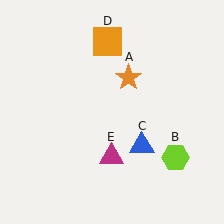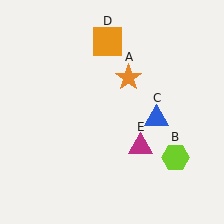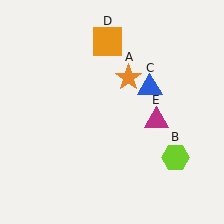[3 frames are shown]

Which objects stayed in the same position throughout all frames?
Orange star (object A) and lime hexagon (object B) and orange square (object D) remained stationary.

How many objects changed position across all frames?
2 objects changed position: blue triangle (object C), magenta triangle (object E).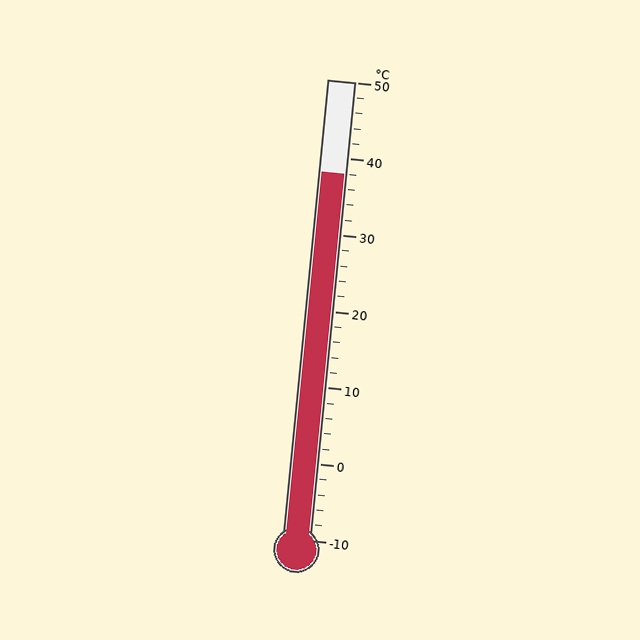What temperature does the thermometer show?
The thermometer shows approximately 38°C.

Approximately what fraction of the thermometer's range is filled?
The thermometer is filled to approximately 80% of its range.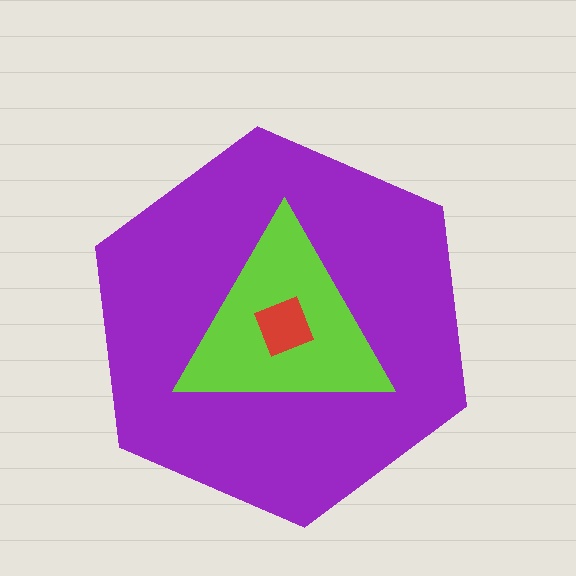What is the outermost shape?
The purple hexagon.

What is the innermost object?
The red diamond.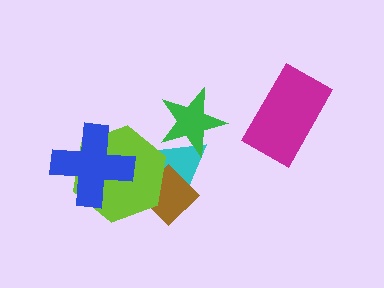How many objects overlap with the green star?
1 object overlaps with the green star.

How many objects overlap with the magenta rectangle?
0 objects overlap with the magenta rectangle.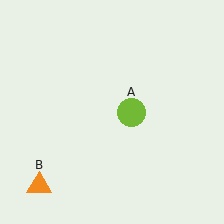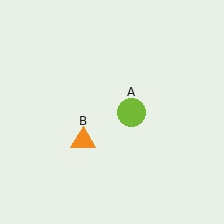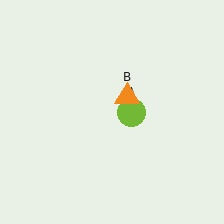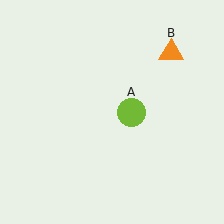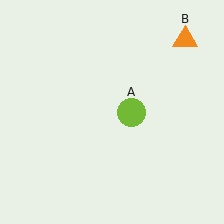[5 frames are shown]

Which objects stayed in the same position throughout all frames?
Lime circle (object A) remained stationary.